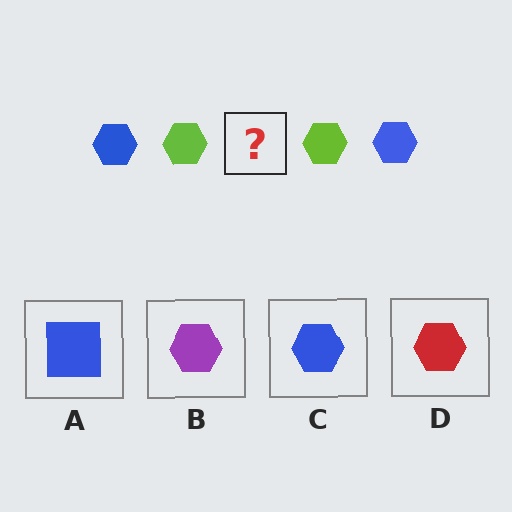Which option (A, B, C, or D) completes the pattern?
C.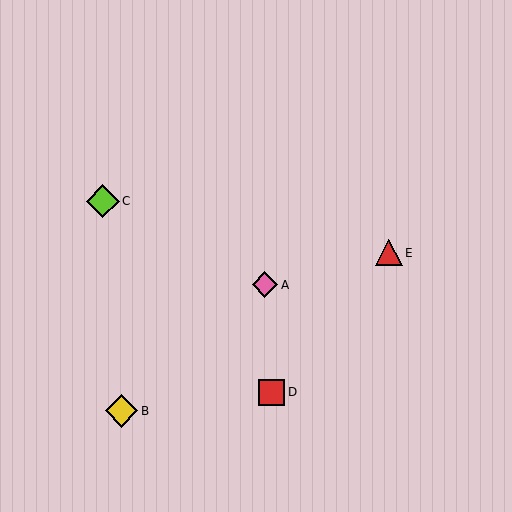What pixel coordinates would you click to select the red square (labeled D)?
Click at (272, 392) to select the red square D.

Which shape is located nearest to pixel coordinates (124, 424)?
The yellow diamond (labeled B) at (122, 411) is nearest to that location.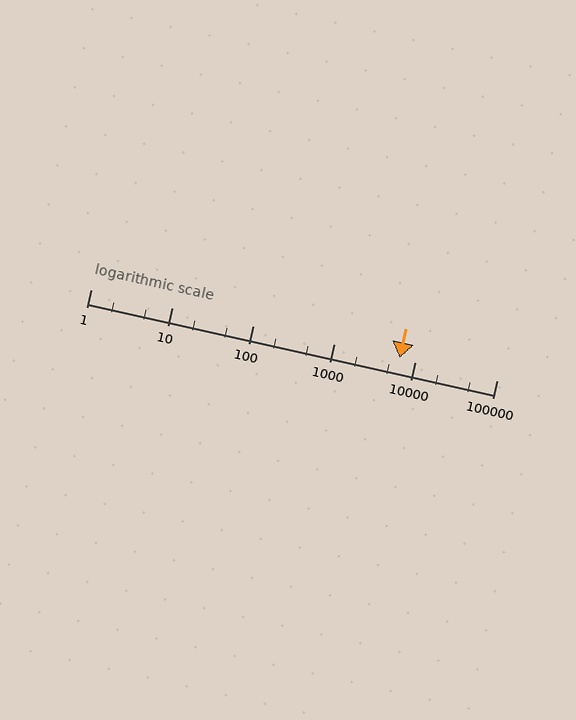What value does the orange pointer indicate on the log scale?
The pointer indicates approximately 6400.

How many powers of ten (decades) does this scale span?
The scale spans 5 decades, from 1 to 100000.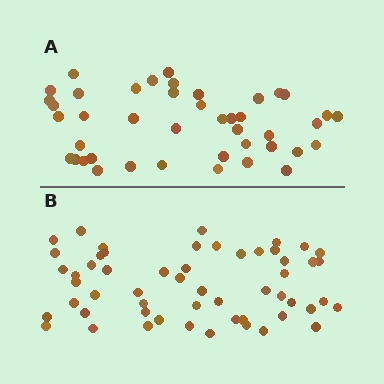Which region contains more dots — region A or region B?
Region B (the bottom region) has more dots.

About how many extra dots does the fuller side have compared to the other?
Region B has roughly 12 or so more dots than region A.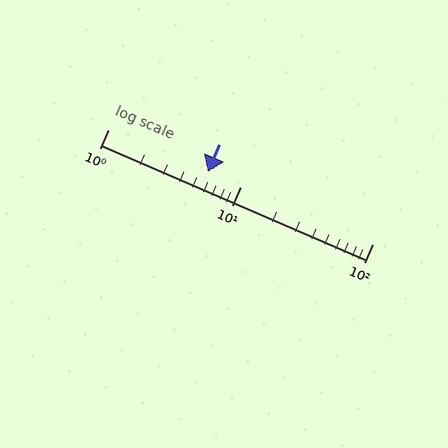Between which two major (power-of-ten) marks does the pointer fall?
The pointer is between 1 and 10.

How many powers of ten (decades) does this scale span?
The scale spans 2 decades, from 1 to 100.